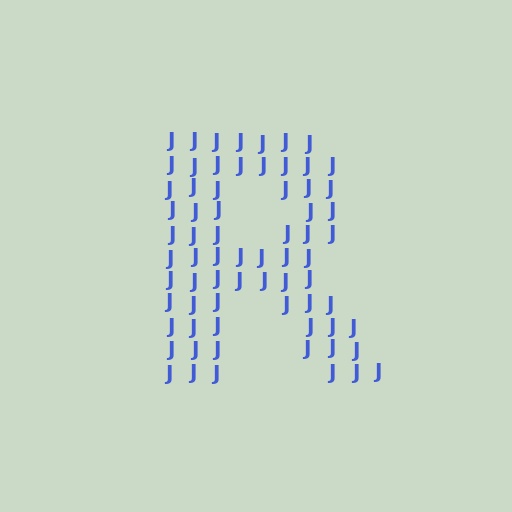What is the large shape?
The large shape is the letter R.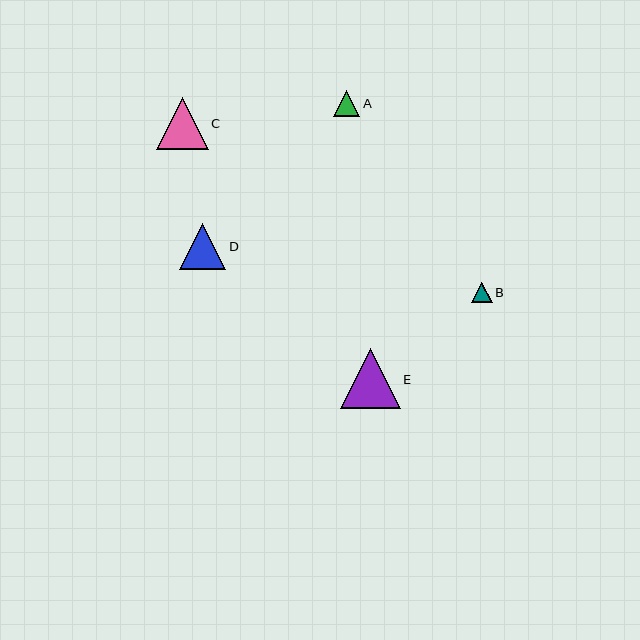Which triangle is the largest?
Triangle E is the largest with a size of approximately 60 pixels.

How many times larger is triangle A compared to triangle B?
Triangle A is approximately 1.3 times the size of triangle B.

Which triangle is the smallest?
Triangle B is the smallest with a size of approximately 20 pixels.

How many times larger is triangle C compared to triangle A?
Triangle C is approximately 2.0 times the size of triangle A.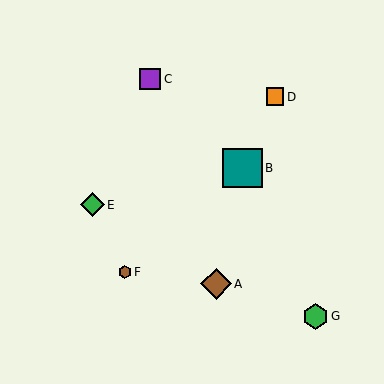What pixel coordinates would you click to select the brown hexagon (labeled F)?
Click at (125, 272) to select the brown hexagon F.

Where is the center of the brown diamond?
The center of the brown diamond is at (216, 284).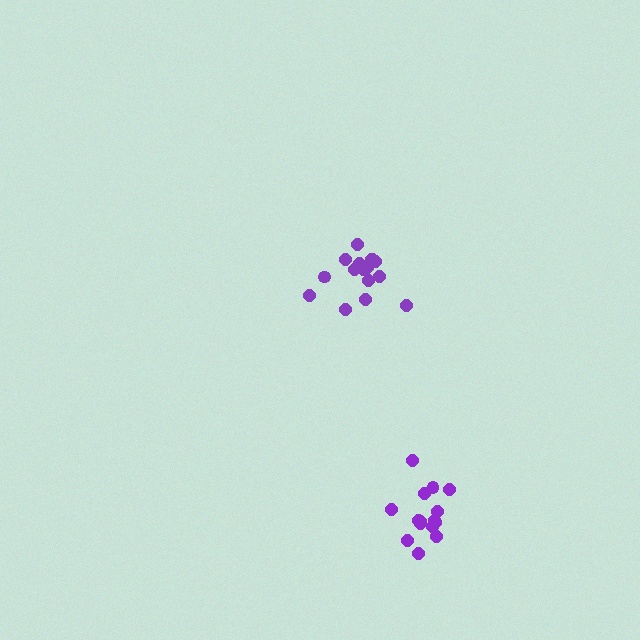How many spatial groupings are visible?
There are 2 spatial groupings.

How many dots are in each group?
Group 1: 16 dots, Group 2: 15 dots (31 total).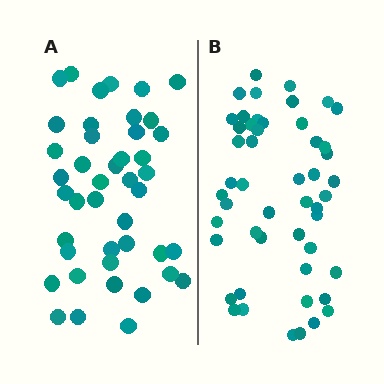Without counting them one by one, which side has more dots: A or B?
Region B (the right region) has more dots.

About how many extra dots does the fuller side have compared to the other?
Region B has roughly 8 or so more dots than region A.